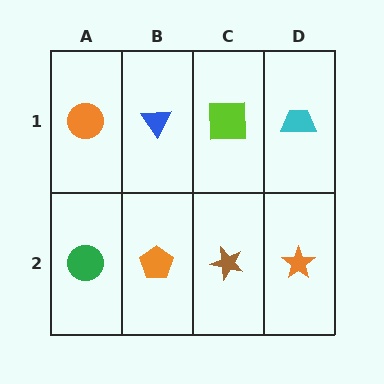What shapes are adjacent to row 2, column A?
An orange circle (row 1, column A), an orange pentagon (row 2, column B).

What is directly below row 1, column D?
An orange star.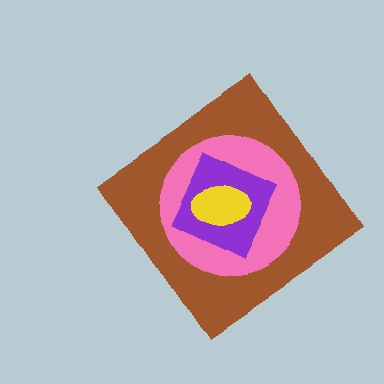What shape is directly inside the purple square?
The yellow ellipse.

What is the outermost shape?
The brown diamond.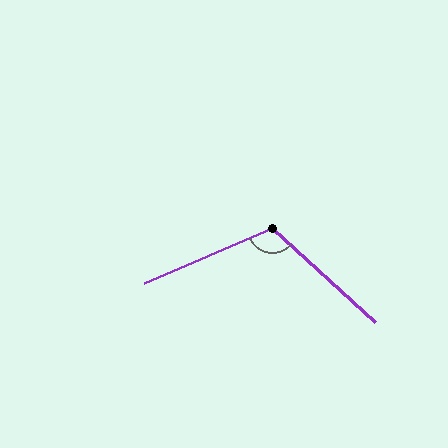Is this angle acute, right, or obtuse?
It is obtuse.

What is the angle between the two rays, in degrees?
Approximately 115 degrees.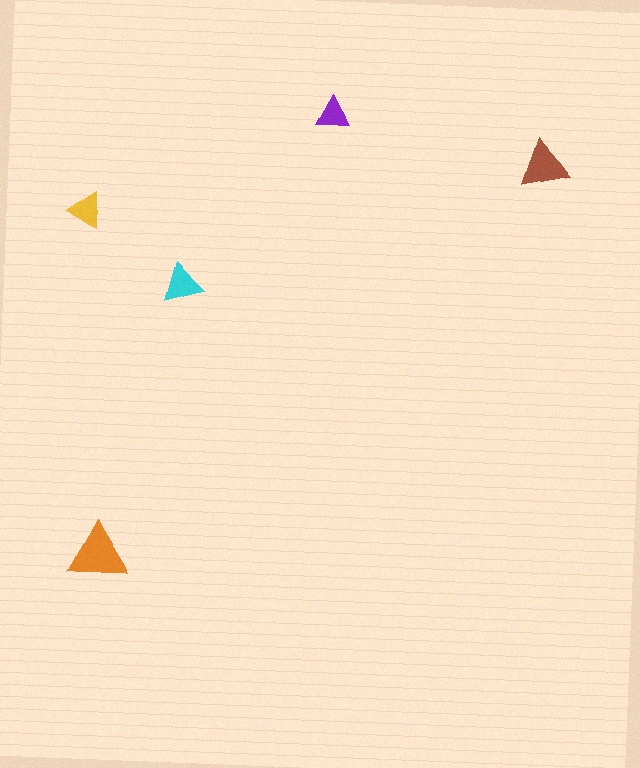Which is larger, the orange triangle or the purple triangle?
The orange one.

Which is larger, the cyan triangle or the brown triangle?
The brown one.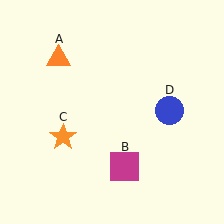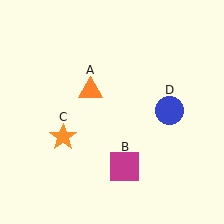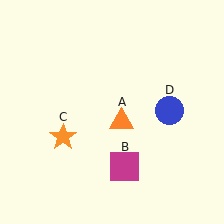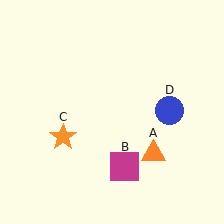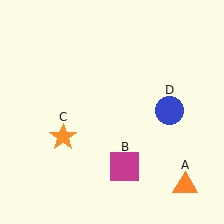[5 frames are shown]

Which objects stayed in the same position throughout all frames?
Magenta square (object B) and orange star (object C) and blue circle (object D) remained stationary.